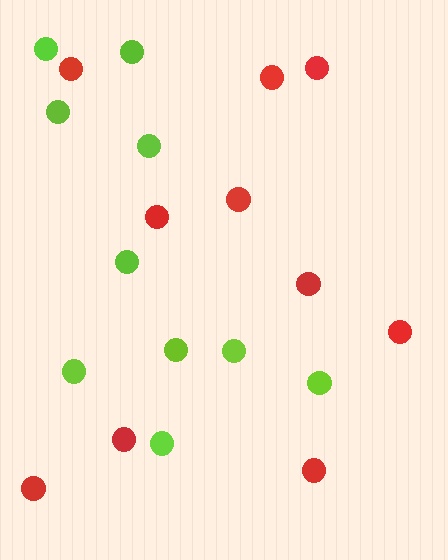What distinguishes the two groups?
There are 2 groups: one group of red circles (10) and one group of lime circles (10).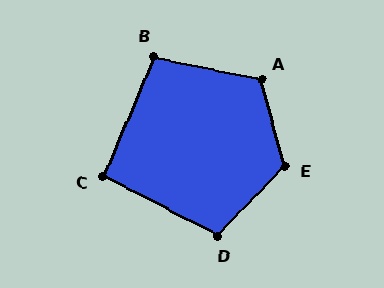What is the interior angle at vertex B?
Approximately 101 degrees (obtuse).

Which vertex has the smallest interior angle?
C, at approximately 94 degrees.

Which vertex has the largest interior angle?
E, at approximately 121 degrees.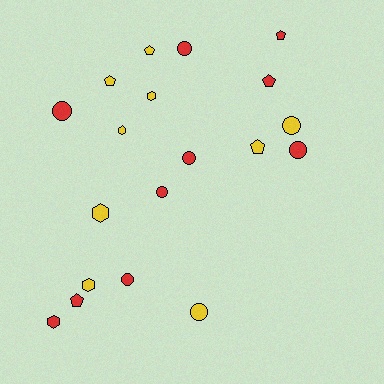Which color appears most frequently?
Red, with 10 objects.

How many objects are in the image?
There are 19 objects.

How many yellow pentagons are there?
There are 3 yellow pentagons.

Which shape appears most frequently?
Circle, with 8 objects.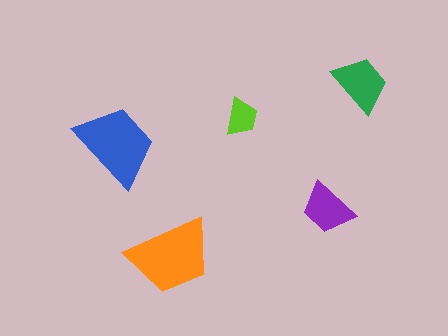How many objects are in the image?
There are 5 objects in the image.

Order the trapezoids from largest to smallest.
the orange one, the blue one, the green one, the purple one, the lime one.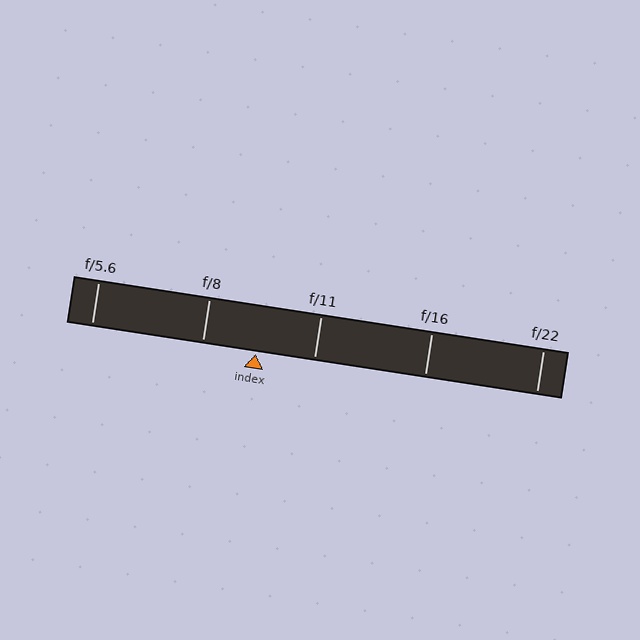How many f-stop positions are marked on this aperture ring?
There are 5 f-stop positions marked.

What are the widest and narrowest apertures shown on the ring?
The widest aperture shown is f/5.6 and the narrowest is f/22.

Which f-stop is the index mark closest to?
The index mark is closest to f/8.